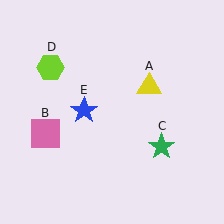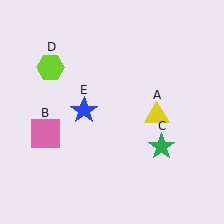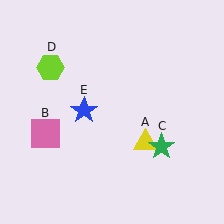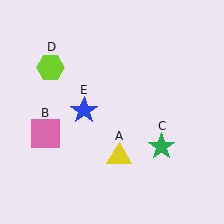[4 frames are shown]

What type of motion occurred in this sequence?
The yellow triangle (object A) rotated clockwise around the center of the scene.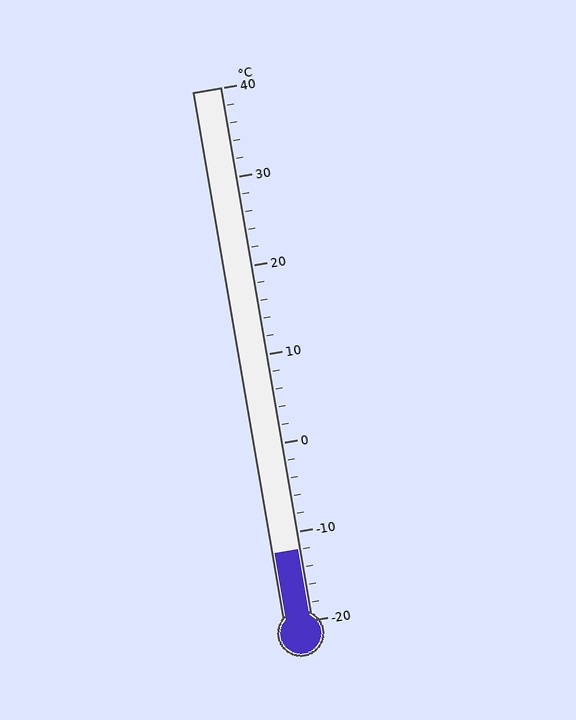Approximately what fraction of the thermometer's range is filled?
The thermometer is filled to approximately 15% of its range.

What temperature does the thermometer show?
The thermometer shows approximately -12°C.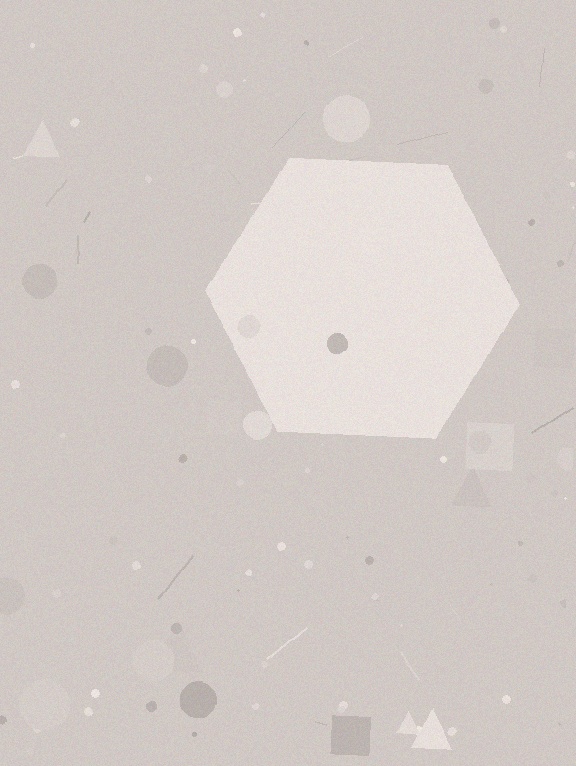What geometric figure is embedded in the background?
A hexagon is embedded in the background.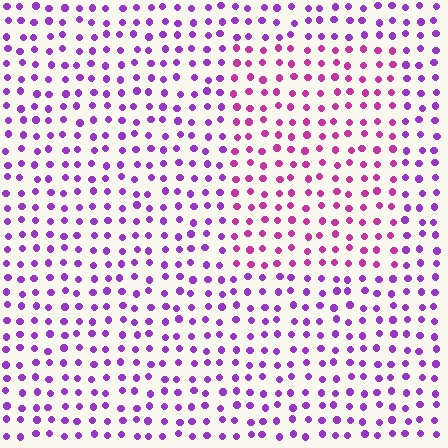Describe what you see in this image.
The image is filled with small purple elements in a uniform arrangement. A rectangle-shaped region is visible where the elements are tinted to a slightly different hue, forming a subtle color boundary.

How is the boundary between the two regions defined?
The boundary is defined purely by a slight shift in hue (about 34 degrees). Spacing, size, and orientation are identical on both sides.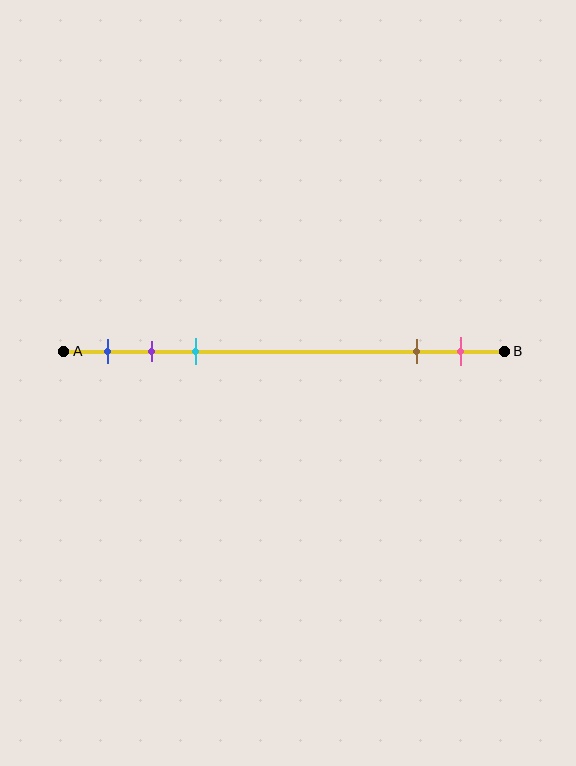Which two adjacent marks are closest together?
The purple and cyan marks are the closest adjacent pair.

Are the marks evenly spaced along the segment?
No, the marks are not evenly spaced.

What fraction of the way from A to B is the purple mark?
The purple mark is approximately 20% (0.2) of the way from A to B.